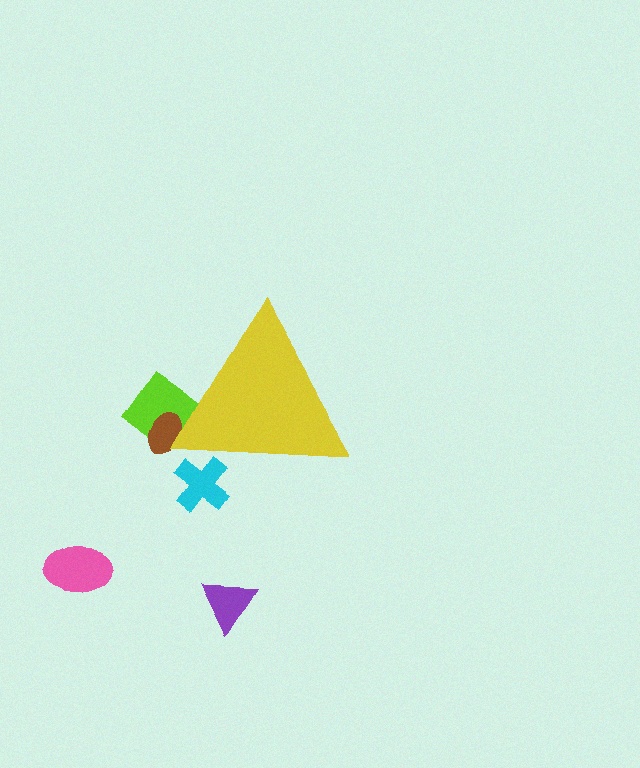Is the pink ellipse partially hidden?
No, the pink ellipse is fully visible.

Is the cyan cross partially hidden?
Yes, the cyan cross is partially hidden behind the yellow triangle.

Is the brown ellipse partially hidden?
Yes, the brown ellipse is partially hidden behind the yellow triangle.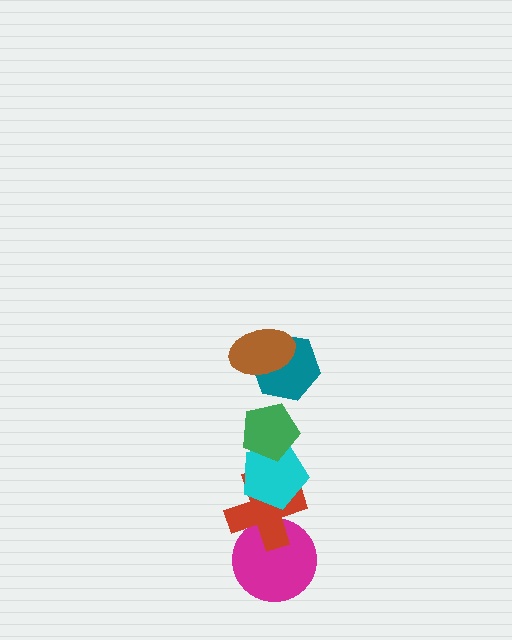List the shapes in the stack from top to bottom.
From top to bottom: the brown ellipse, the teal hexagon, the green pentagon, the cyan pentagon, the red cross, the magenta circle.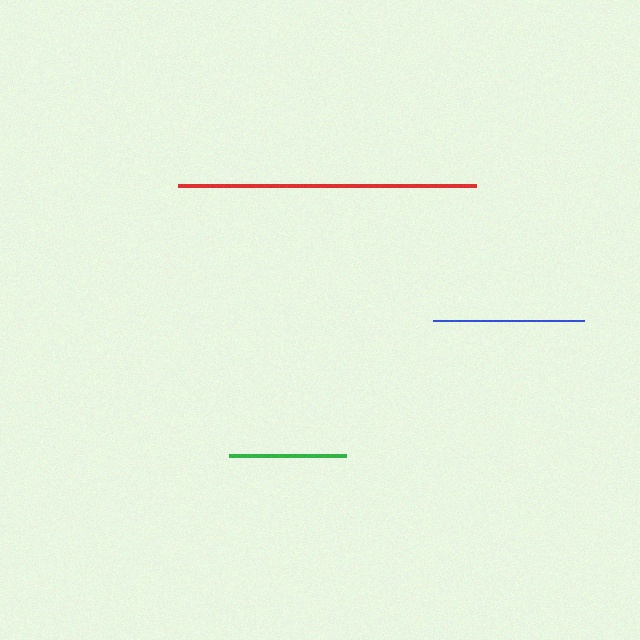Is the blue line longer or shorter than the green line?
The blue line is longer than the green line.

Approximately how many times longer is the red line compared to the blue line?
The red line is approximately 2.0 times the length of the blue line.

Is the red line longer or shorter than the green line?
The red line is longer than the green line.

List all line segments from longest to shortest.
From longest to shortest: red, blue, green.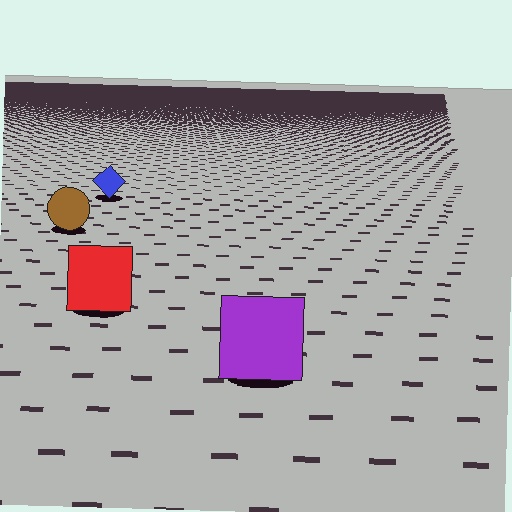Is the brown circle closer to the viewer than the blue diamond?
Yes. The brown circle is closer — you can tell from the texture gradient: the ground texture is coarser near it.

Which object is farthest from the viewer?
The blue diamond is farthest from the viewer. It appears smaller and the ground texture around it is denser.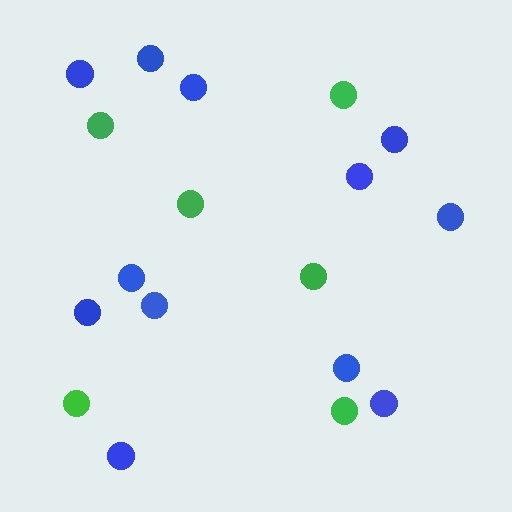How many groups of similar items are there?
There are 2 groups: one group of blue circles (12) and one group of green circles (6).